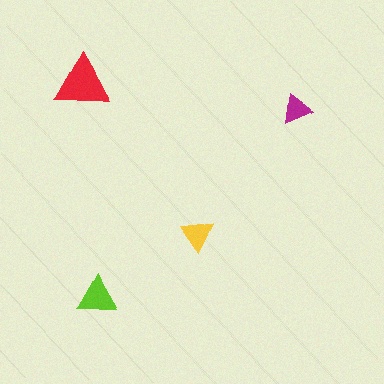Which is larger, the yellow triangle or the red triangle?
The red one.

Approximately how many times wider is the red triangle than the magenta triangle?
About 2 times wider.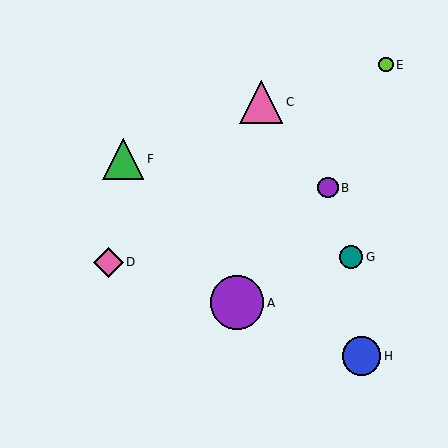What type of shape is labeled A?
Shape A is a purple circle.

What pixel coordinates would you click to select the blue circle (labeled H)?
Click at (362, 356) to select the blue circle H.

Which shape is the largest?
The purple circle (labeled A) is the largest.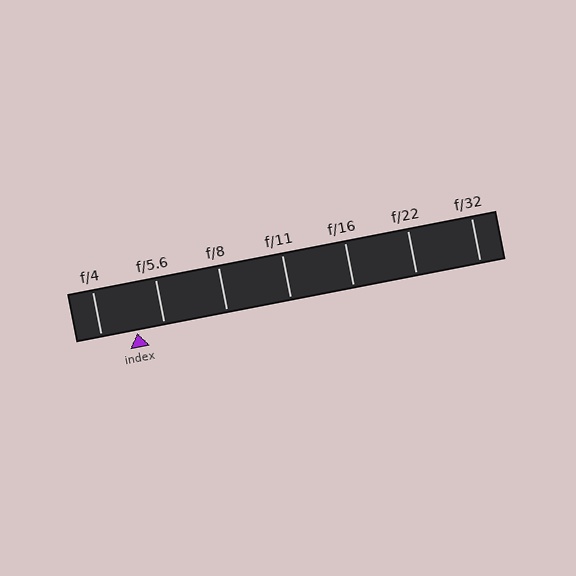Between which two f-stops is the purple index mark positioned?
The index mark is between f/4 and f/5.6.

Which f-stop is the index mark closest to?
The index mark is closest to f/5.6.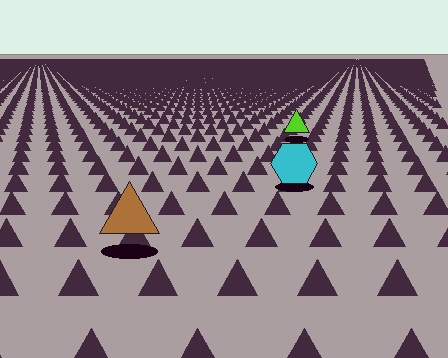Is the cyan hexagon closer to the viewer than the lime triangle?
Yes. The cyan hexagon is closer — you can tell from the texture gradient: the ground texture is coarser near it.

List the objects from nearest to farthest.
From nearest to farthest: the brown triangle, the cyan hexagon, the lime triangle.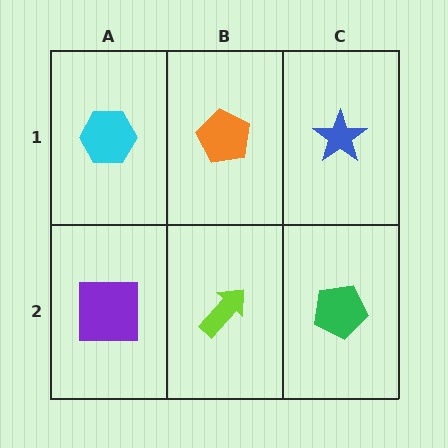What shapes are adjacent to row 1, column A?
A purple square (row 2, column A), an orange pentagon (row 1, column B).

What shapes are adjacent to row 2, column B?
An orange pentagon (row 1, column B), a purple square (row 2, column A), a green pentagon (row 2, column C).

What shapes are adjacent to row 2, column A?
A cyan hexagon (row 1, column A), a lime arrow (row 2, column B).